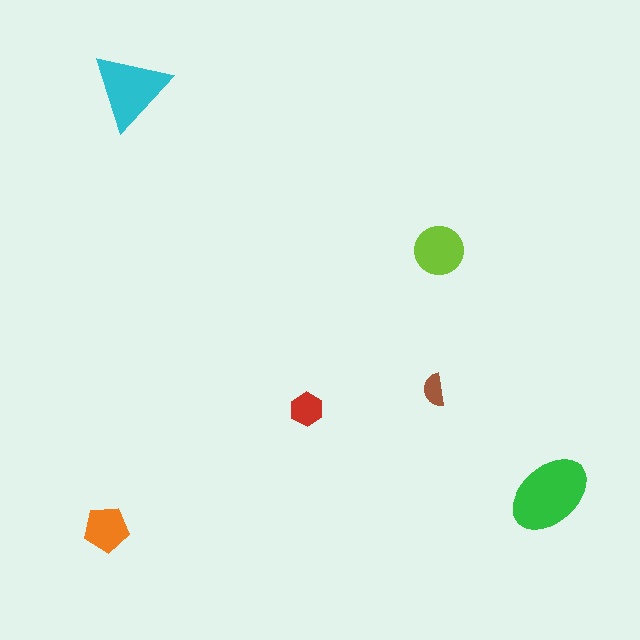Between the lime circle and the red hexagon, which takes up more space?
The lime circle.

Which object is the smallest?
The brown semicircle.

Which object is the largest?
The green ellipse.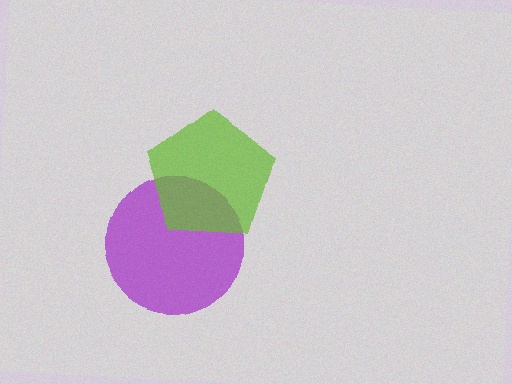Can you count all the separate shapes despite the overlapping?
Yes, there are 2 separate shapes.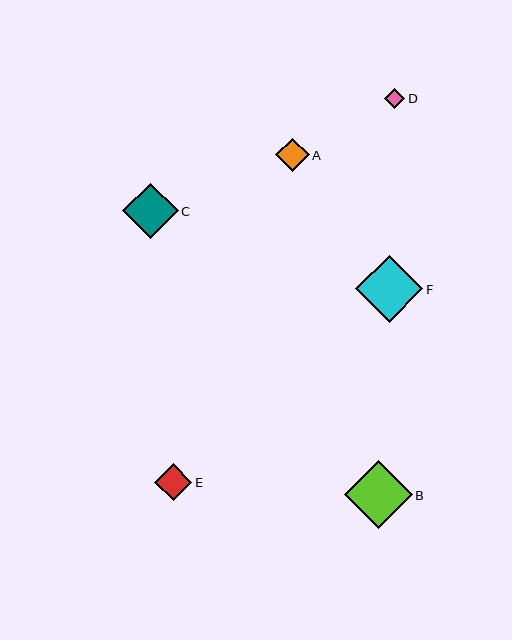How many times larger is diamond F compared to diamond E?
Diamond F is approximately 1.8 times the size of diamond E.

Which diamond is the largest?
Diamond B is the largest with a size of approximately 68 pixels.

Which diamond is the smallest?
Diamond D is the smallest with a size of approximately 20 pixels.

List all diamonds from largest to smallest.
From largest to smallest: B, F, C, E, A, D.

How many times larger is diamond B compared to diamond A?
Diamond B is approximately 2.1 times the size of diamond A.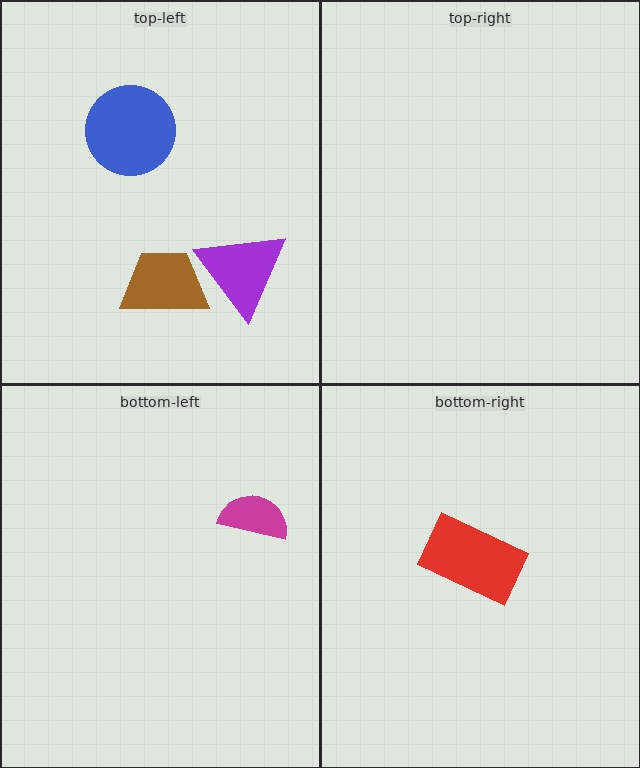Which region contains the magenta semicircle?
The bottom-left region.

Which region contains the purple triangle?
The top-left region.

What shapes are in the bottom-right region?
The red rectangle.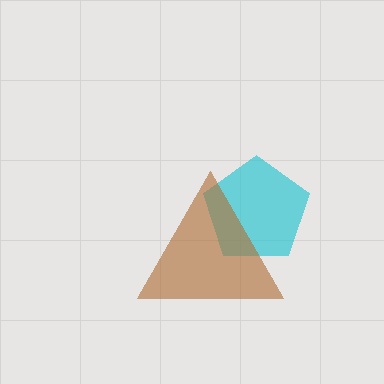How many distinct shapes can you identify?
There are 2 distinct shapes: a cyan pentagon, a brown triangle.